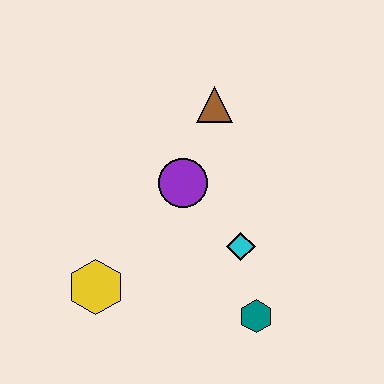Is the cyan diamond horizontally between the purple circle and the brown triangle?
No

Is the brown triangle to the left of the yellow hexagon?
No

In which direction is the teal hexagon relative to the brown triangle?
The teal hexagon is below the brown triangle.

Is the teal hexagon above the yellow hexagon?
No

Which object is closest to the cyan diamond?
The teal hexagon is closest to the cyan diamond.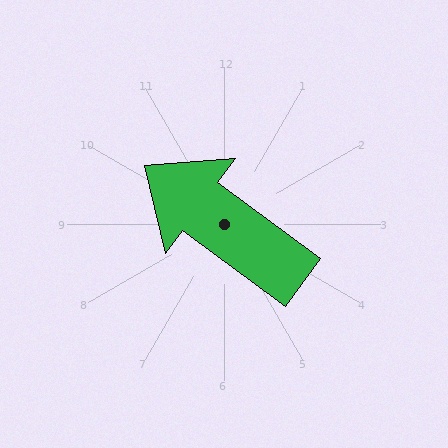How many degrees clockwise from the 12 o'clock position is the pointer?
Approximately 306 degrees.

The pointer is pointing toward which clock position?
Roughly 10 o'clock.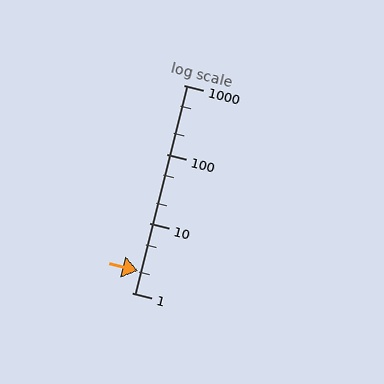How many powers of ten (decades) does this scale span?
The scale spans 3 decades, from 1 to 1000.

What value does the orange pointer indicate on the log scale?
The pointer indicates approximately 2.1.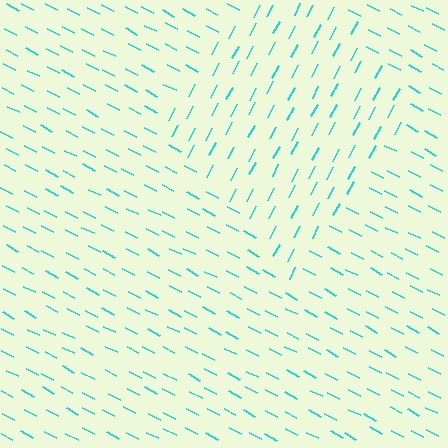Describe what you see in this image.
The image is filled with small cyan line segments. A diamond region in the image has lines oriented differently from the surrounding lines, creating a visible texture boundary.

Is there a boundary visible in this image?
Yes, there is a texture boundary formed by a change in line orientation.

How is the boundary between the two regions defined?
The boundary is defined purely by a change in line orientation (approximately 89 degrees difference). All lines are the same color and thickness.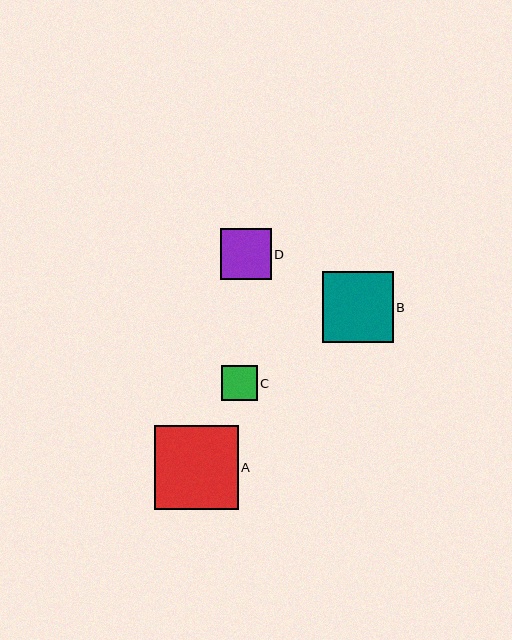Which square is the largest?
Square A is the largest with a size of approximately 84 pixels.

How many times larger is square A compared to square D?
Square A is approximately 1.6 times the size of square D.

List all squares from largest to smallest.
From largest to smallest: A, B, D, C.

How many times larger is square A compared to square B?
Square A is approximately 1.2 times the size of square B.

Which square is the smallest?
Square C is the smallest with a size of approximately 36 pixels.